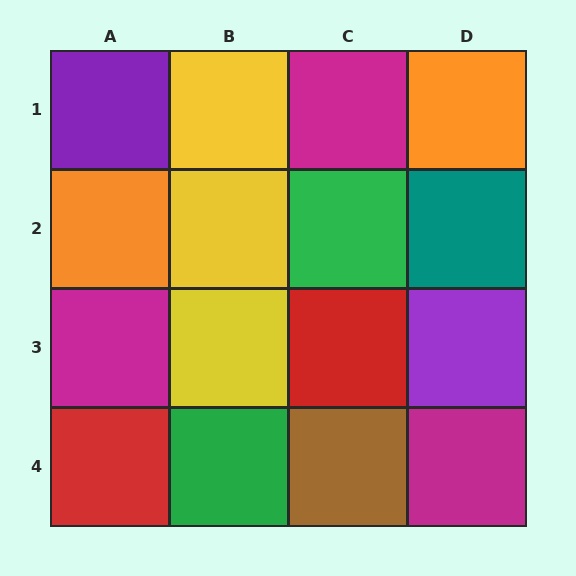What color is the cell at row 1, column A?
Purple.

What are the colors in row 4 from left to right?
Red, green, brown, magenta.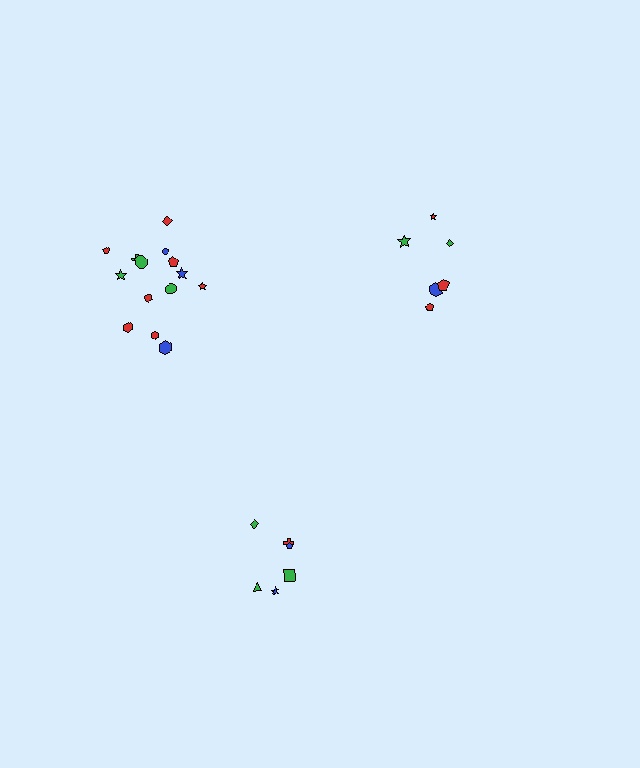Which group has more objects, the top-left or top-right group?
The top-left group.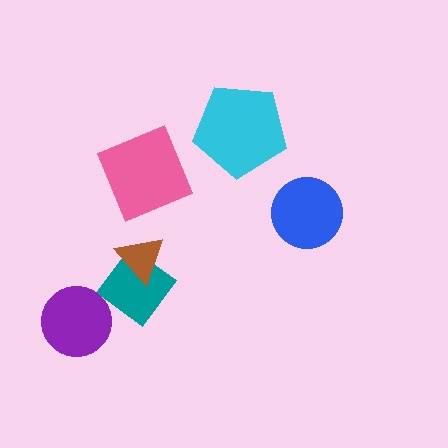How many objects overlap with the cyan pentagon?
0 objects overlap with the cyan pentagon.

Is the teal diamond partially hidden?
Yes, it is partially covered by another shape.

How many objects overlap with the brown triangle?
1 object overlaps with the brown triangle.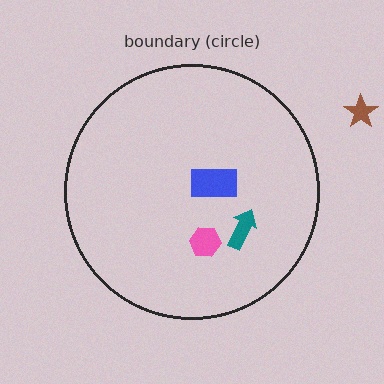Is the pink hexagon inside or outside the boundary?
Inside.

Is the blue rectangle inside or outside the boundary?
Inside.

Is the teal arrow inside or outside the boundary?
Inside.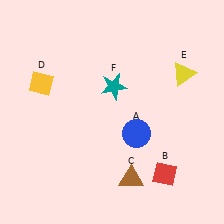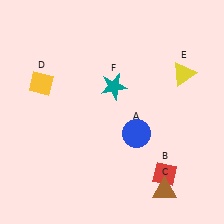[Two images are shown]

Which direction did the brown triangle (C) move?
The brown triangle (C) moved right.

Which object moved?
The brown triangle (C) moved right.